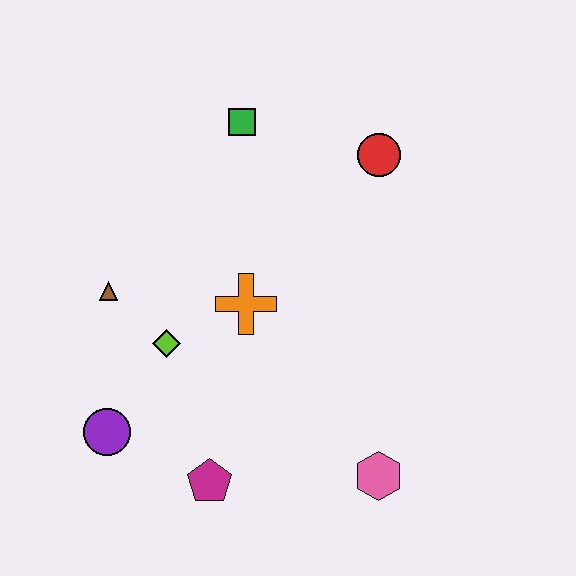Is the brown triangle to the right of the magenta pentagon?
No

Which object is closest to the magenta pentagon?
The purple circle is closest to the magenta pentagon.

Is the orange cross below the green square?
Yes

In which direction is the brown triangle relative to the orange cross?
The brown triangle is to the left of the orange cross.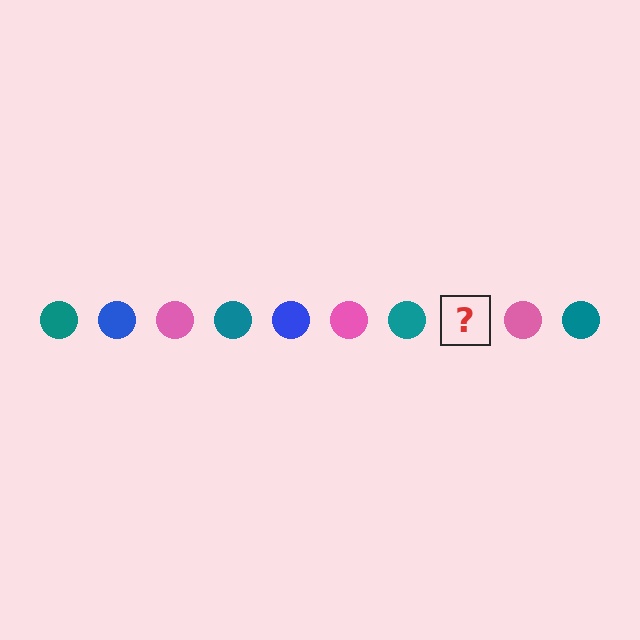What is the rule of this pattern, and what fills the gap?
The rule is that the pattern cycles through teal, blue, pink circles. The gap should be filled with a blue circle.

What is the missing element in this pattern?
The missing element is a blue circle.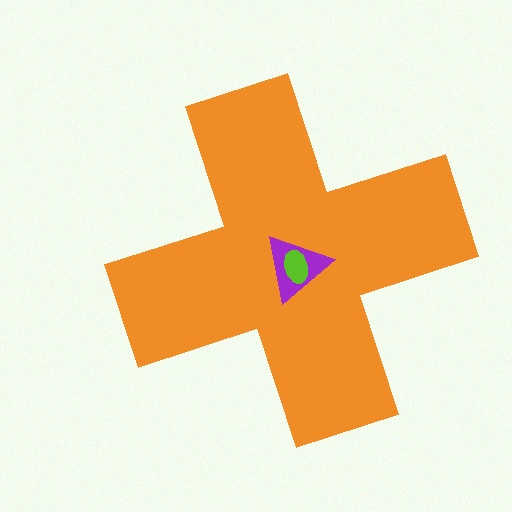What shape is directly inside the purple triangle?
The lime ellipse.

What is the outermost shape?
The orange cross.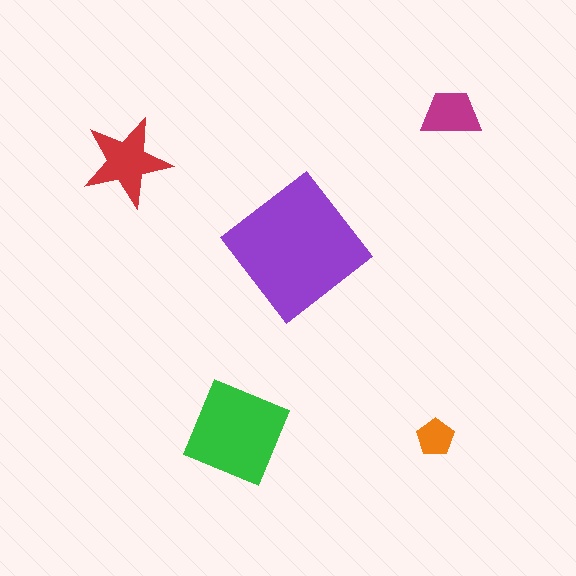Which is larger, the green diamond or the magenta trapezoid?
The green diamond.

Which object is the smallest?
The orange pentagon.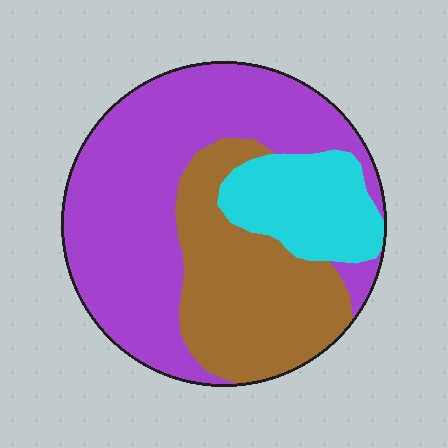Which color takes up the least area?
Cyan, at roughly 15%.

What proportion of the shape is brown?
Brown covers around 30% of the shape.